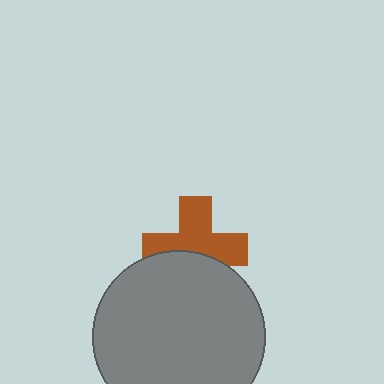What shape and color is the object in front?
The object in front is a gray circle.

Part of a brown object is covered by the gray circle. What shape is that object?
It is a cross.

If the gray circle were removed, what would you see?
You would see the complete brown cross.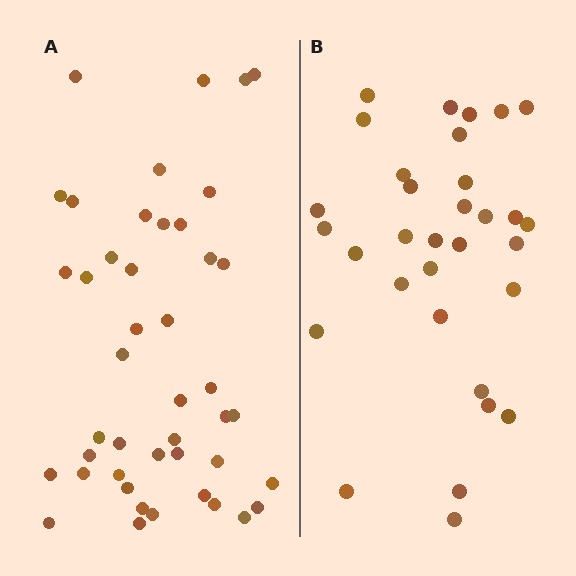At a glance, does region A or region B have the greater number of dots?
Region A (the left region) has more dots.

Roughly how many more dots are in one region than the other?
Region A has roughly 12 or so more dots than region B.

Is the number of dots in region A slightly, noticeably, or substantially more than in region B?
Region A has noticeably more, but not dramatically so. The ratio is roughly 1.4 to 1.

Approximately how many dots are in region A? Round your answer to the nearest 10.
About 40 dots. (The exact count is 44, which rounds to 40.)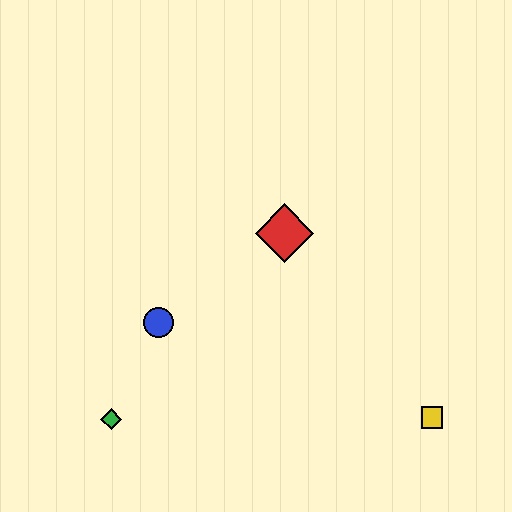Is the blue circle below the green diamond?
No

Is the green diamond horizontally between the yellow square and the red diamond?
No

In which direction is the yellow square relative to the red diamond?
The yellow square is below the red diamond.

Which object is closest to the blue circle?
The green diamond is closest to the blue circle.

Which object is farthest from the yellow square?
The green diamond is farthest from the yellow square.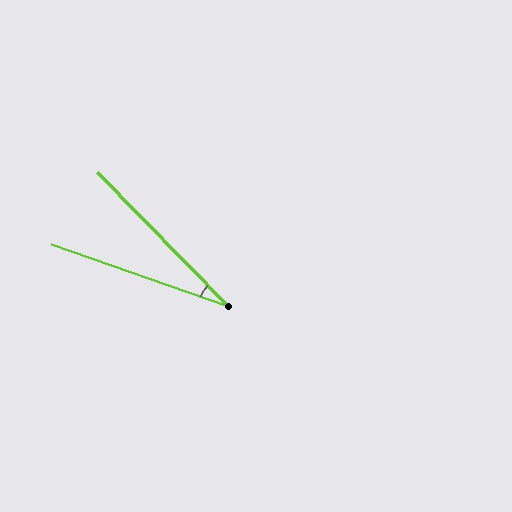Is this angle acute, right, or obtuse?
It is acute.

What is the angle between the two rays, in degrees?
Approximately 26 degrees.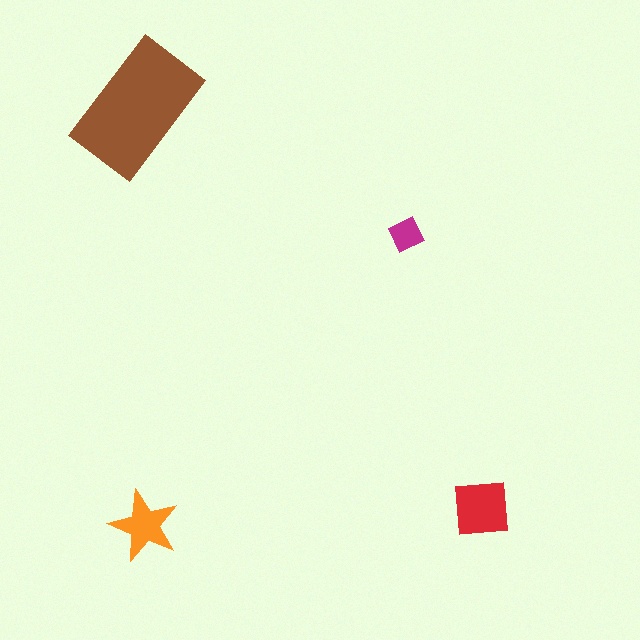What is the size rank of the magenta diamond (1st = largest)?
4th.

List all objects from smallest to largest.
The magenta diamond, the orange star, the red square, the brown rectangle.